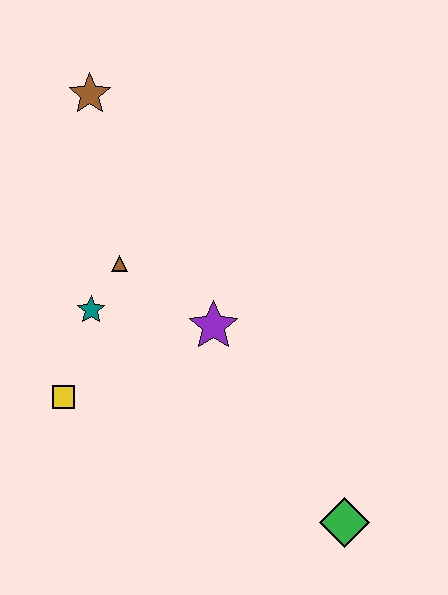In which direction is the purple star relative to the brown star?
The purple star is below the brown star.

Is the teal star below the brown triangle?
Yes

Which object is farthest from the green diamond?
The brown star is farthest from the green diamond.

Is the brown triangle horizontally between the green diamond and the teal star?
Yes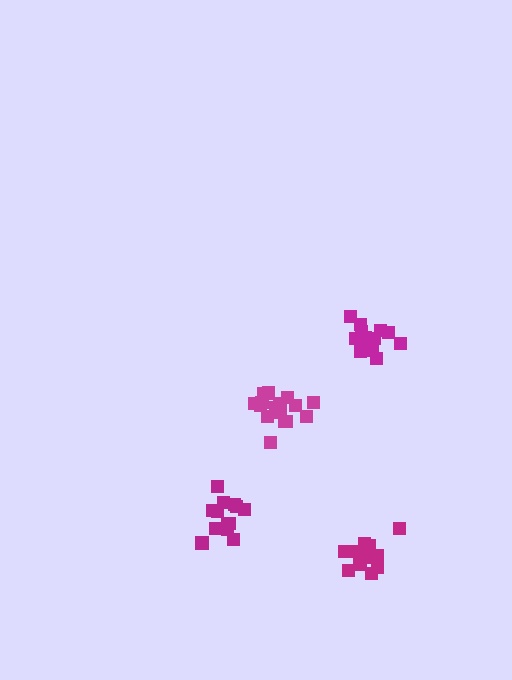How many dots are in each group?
Group 1: 18 dots, Group 2: 14 dots, Group 3: 16 dots, Group 4: 13 dots (61 total).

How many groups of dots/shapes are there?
There are 4 groups.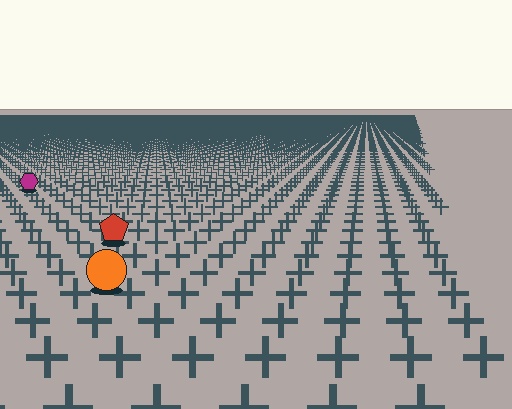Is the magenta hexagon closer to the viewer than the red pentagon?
No. The red pentagon is closer — you can tell from the texture gradient: the ground texture is coarser near it.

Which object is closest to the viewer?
The orange circle is closest. The texture marks near it are larger and more spread out.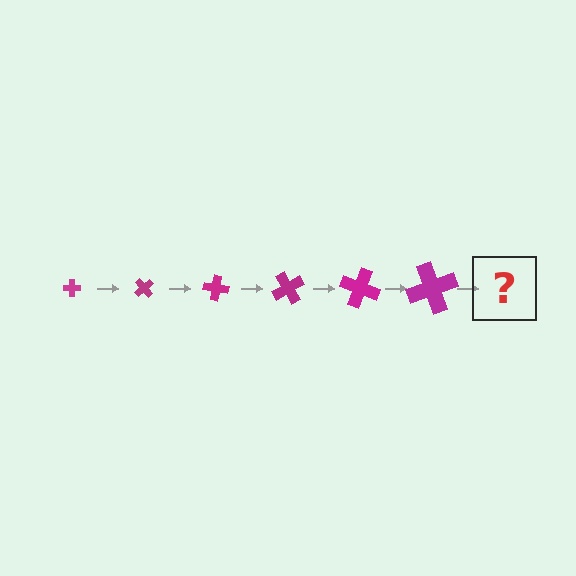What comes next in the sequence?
The next element should be a cross, larger than the previous one and rotated 300 degrees from the start.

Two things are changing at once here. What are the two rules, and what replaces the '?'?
The two rules are that the cross grows larger each step and it rotates 50 degrees each step. The '?' should be a cross, larger than the previous one and rotated 300 degrees from the start.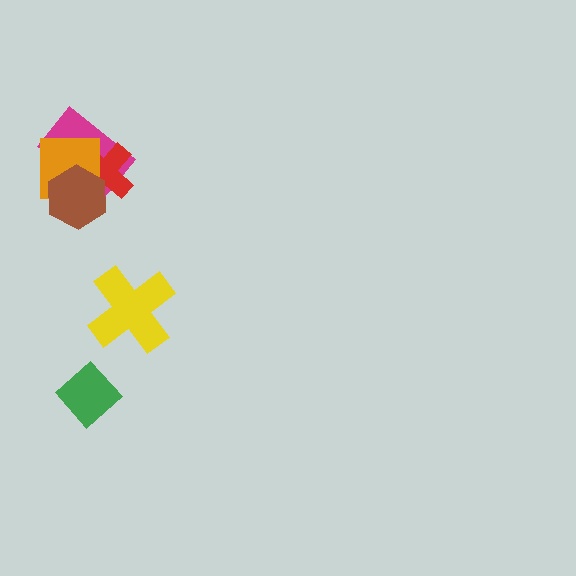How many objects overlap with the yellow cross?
0 objects overlap with the yellow cross.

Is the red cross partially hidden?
Yes, it is partially covered by another shape.